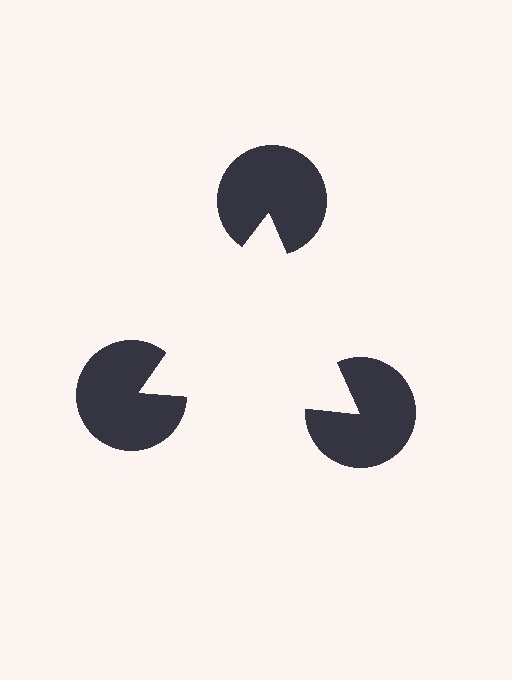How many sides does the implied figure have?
3 sides.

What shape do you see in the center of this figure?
An illusory triangle — its edges are inferred from the aligned wedge cuts in the pac-man discs, not physically drawn.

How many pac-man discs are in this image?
There are 3 — one at each vertex of the illusory triangle.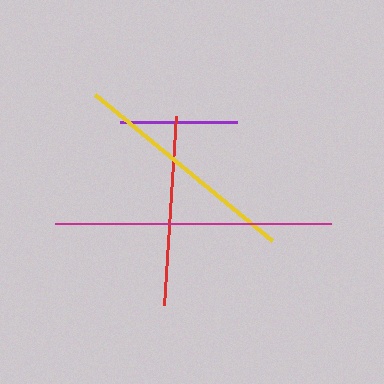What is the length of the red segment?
The red segment is approximately 190 pixels long.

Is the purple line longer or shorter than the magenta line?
The magenta line is longer than the purple line.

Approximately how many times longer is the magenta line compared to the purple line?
The magenta line is approximately 2.3 times the length of the purple line.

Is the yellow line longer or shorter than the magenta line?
The magenta line is longer than the yellow line.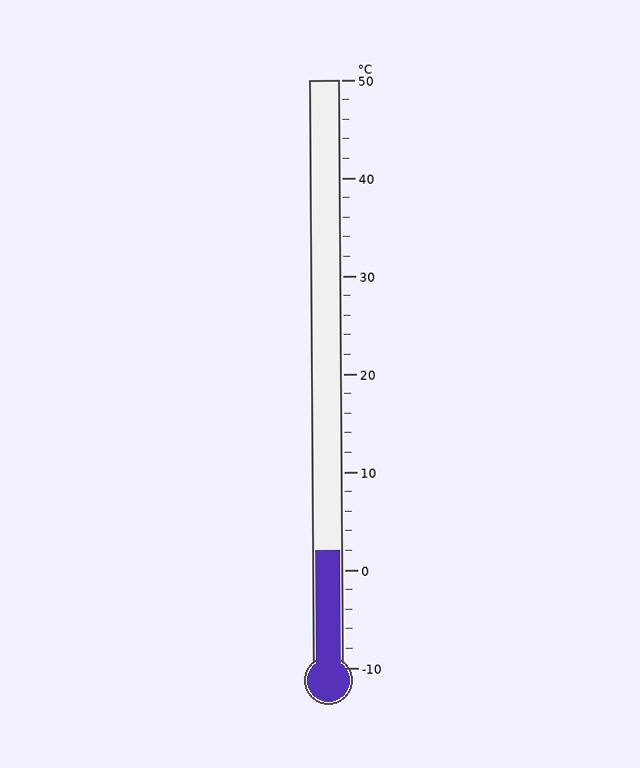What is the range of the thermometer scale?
The thermometer scale ranges from -10°C to 50°C.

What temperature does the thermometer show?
The thermometer shows approximately 2°C.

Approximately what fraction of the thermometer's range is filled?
The thermometer is filled to approximately 20% of its range.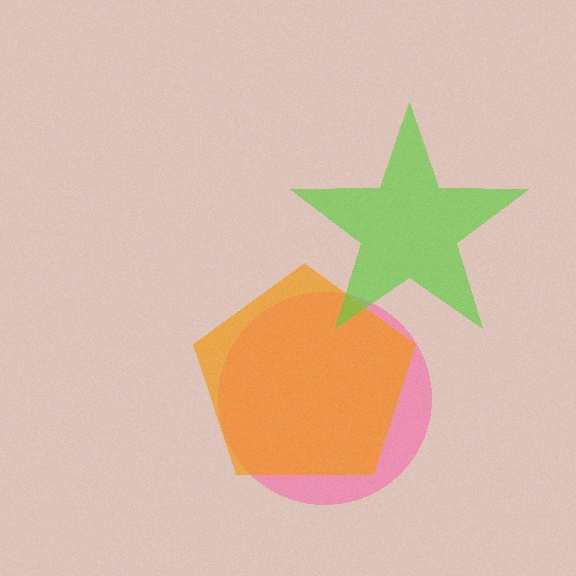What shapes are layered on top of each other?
The layered shapes are: a pink circle, an orange pentagon, a lime star.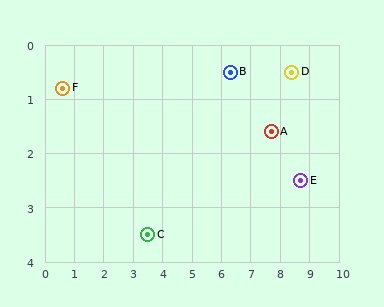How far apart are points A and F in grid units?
Points A and F are about 7.1 grid units apart.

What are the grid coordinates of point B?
Point B is at approximately (6.3, 0.5).